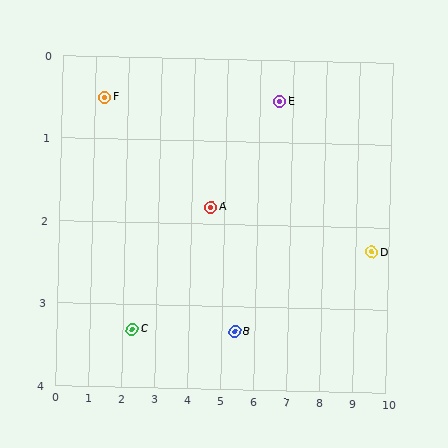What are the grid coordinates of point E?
Point E is at approximately (6.6, 0.5).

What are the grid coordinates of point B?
Point B is at approximately (5.4, 3.3).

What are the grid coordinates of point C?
Point C is at approximately (2.3, 3.3).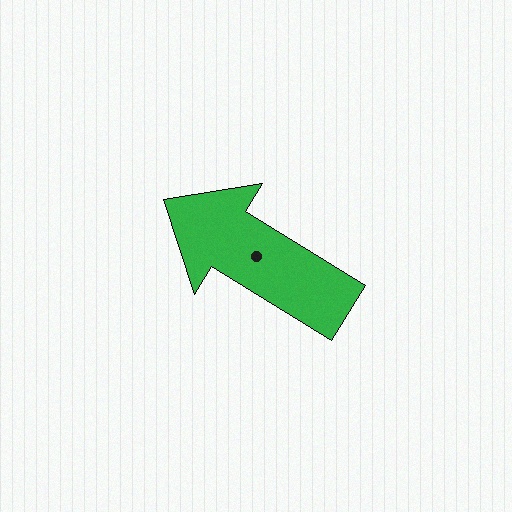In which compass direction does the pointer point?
Northwest.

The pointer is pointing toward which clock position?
Roughly 10 o'clock.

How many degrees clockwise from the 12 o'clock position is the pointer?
Approximately 302 degrees.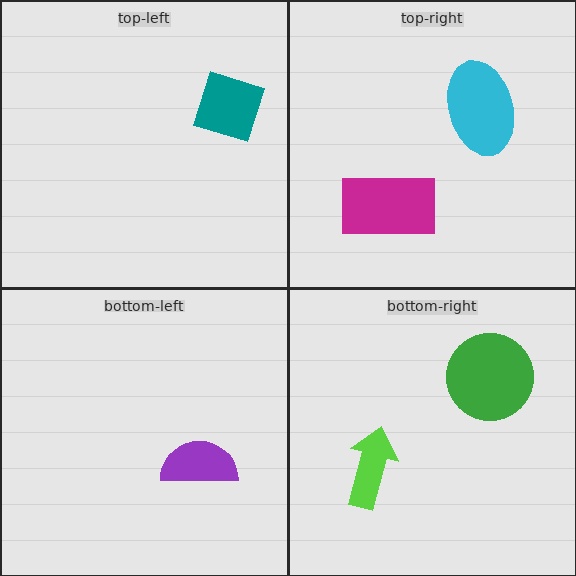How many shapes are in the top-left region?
1.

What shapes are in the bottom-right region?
The lime arrow, the green circle.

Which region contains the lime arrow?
The bottom-right region.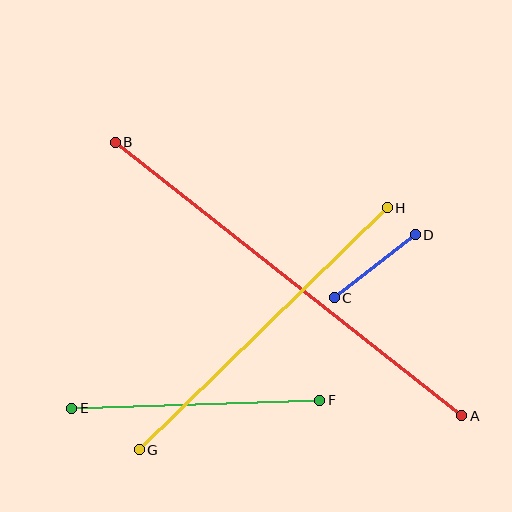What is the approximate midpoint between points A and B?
The midpoint is at approximately (288, 279) pixels.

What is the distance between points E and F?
The distance is approximately 248 pixels.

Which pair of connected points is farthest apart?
Points A and B are farthest apart.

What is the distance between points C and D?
The distance is approximately 103 pixels.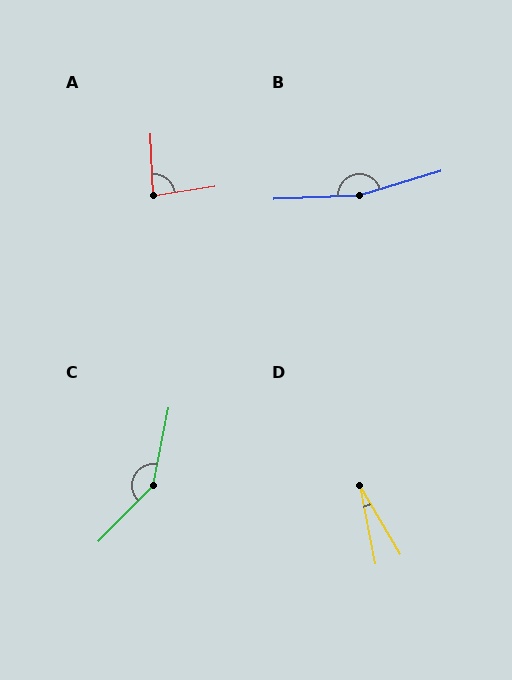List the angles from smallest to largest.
D (20°), A (83°), C (147°), B (165°).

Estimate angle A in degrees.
Approximately 83 degrees.